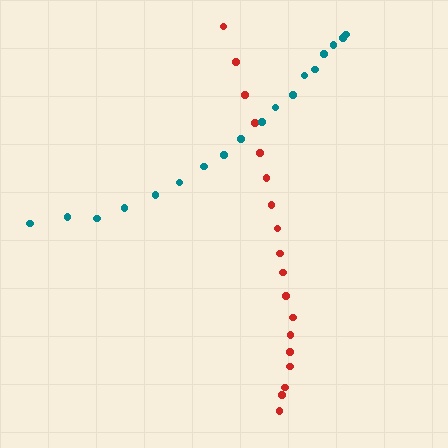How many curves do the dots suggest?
There are 2 distinct paths.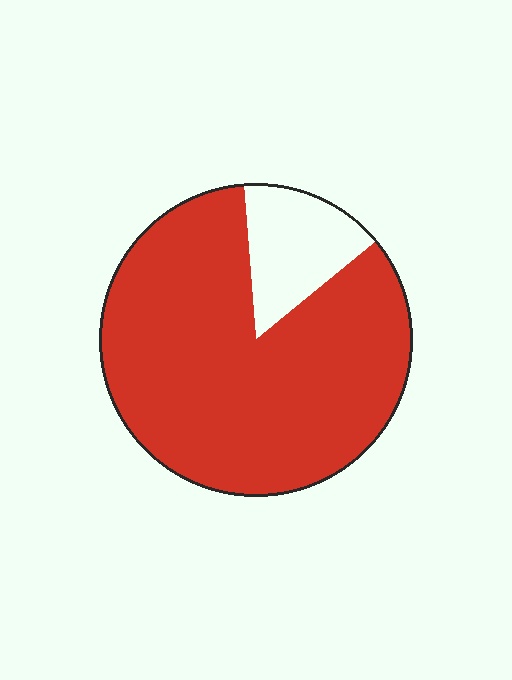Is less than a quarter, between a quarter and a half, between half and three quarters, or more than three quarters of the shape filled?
More than three quarters.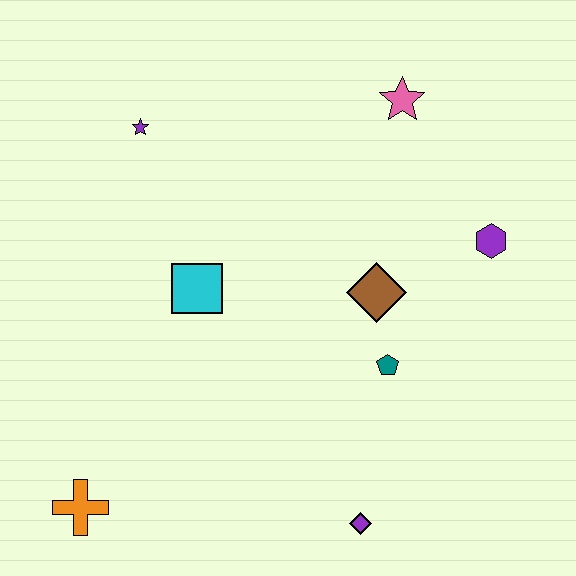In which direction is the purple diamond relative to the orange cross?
The purple diamond is to the right of the orange cross.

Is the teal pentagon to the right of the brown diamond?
Yes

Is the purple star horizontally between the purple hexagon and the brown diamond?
No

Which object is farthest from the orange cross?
The pink star is farthest from the orange cross.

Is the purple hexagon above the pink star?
No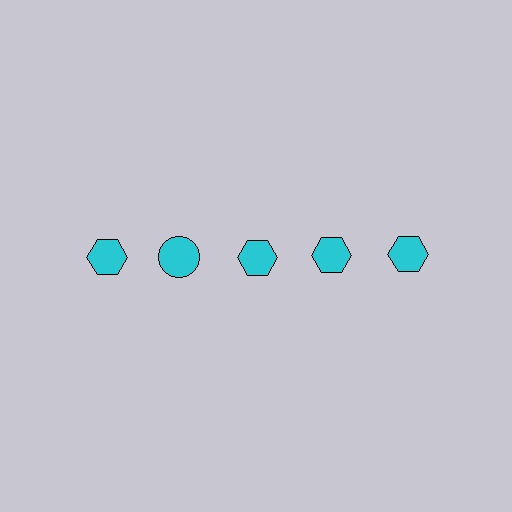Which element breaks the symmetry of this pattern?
The cyan circle in the top row, second from left column breaks the symmetry. All other shapes are cyan hexagons.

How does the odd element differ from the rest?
It has a different shape: circle instead of hexagon.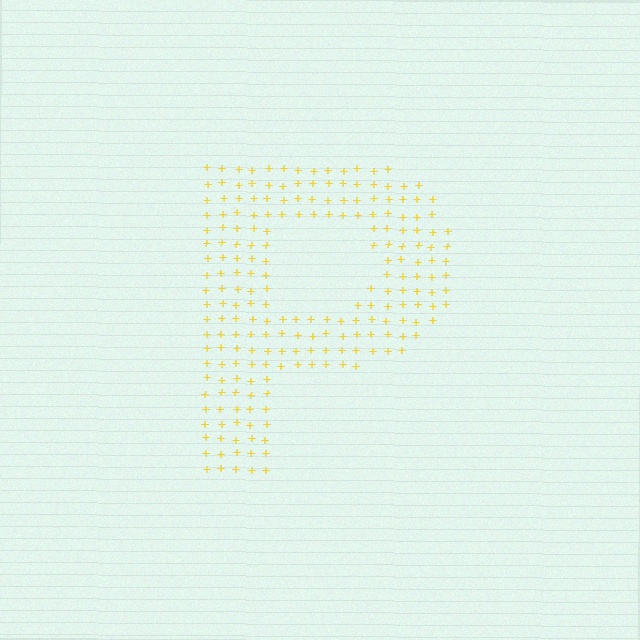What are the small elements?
The small elements are plus signs.